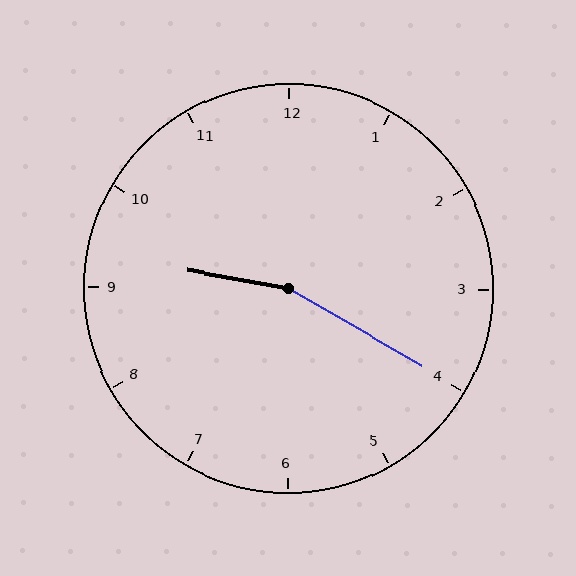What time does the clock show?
9:20.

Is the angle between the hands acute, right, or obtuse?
It is obtuse.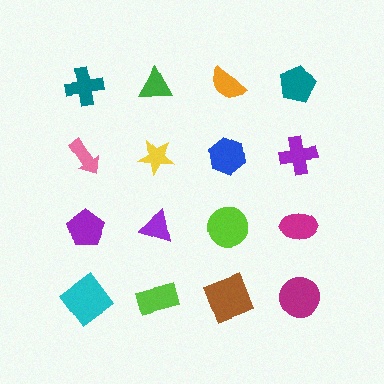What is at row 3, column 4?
A magenta ellipse.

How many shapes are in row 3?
4 shapes.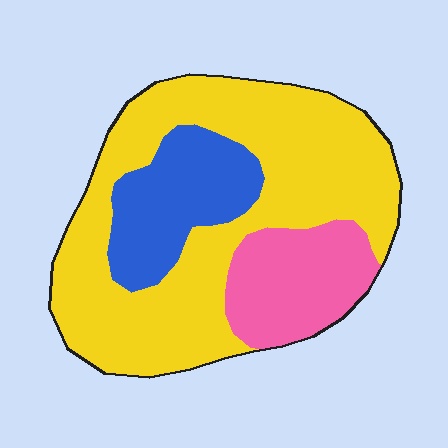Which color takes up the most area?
Yellow, at roughly 65%.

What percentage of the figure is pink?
Pink covers 18% of the figure.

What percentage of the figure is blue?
Blue covers about 20% of the figure.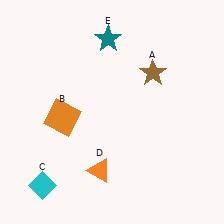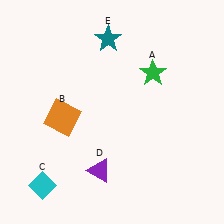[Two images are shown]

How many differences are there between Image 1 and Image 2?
There are 2 differences between the two images.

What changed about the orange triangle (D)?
In Image 1, D is orange. In Image 2, it changed to purple.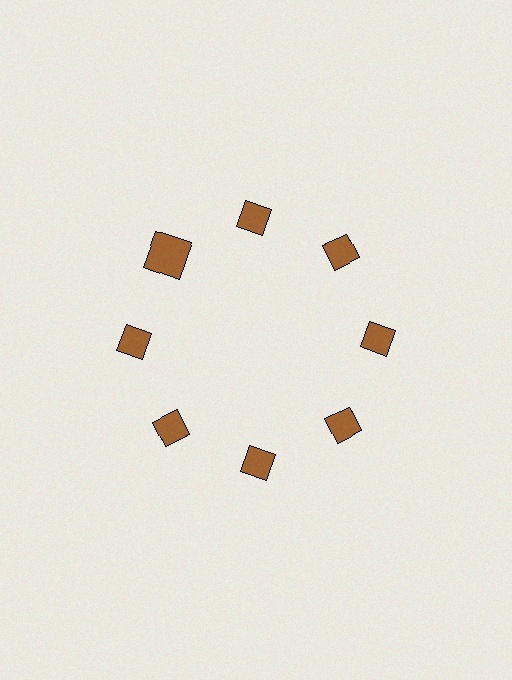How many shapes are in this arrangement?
There are 8 shapes arranged in a ring pattern.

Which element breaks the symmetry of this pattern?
The brown square at roughly the 10 o'clock position breaks the symmetry. All other shapes are brown diamonds.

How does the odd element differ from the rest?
It has a different shape: square instead of diamond.